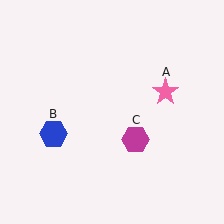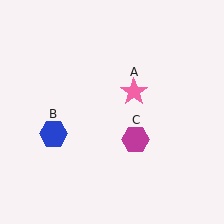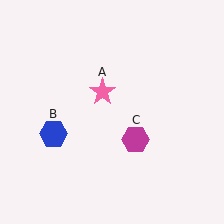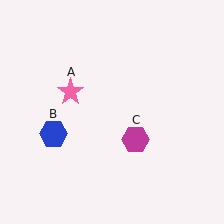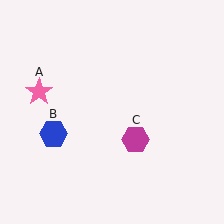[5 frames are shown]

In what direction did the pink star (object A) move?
The pink star (object A) moved left.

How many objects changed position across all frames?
1 object changed position: pink star (object A).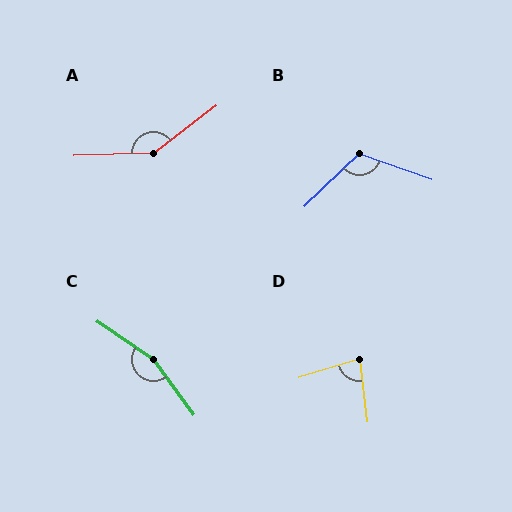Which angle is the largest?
C, at approximately 160 degrees.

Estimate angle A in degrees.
Approximately 145 degrees.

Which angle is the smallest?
D, at approximately 80 degrees.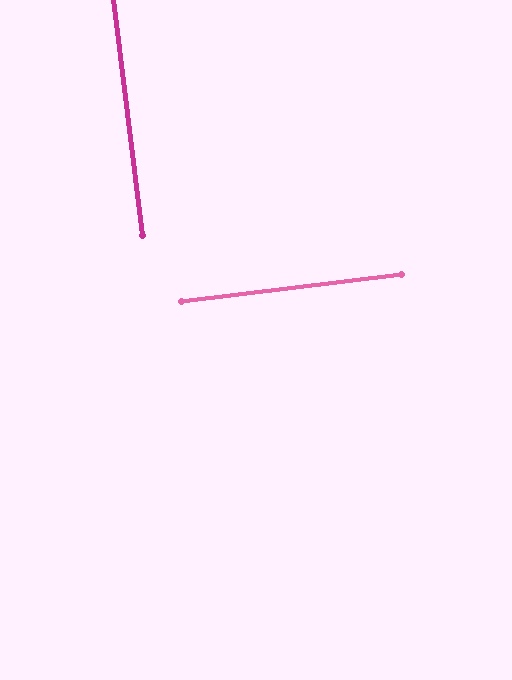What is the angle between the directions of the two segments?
Approximately 90 degrees.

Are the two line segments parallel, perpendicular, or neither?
Perpendicular — they meet at approximately 90°.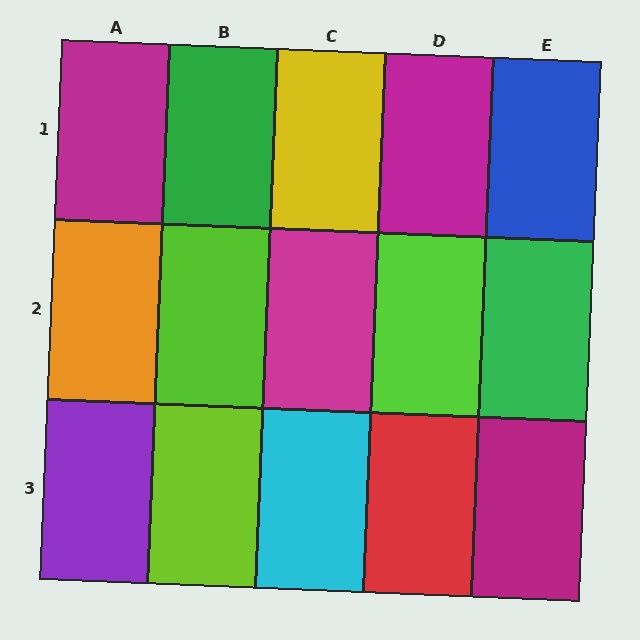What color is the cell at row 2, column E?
Green.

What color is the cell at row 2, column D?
Lime.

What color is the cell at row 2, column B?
Lime.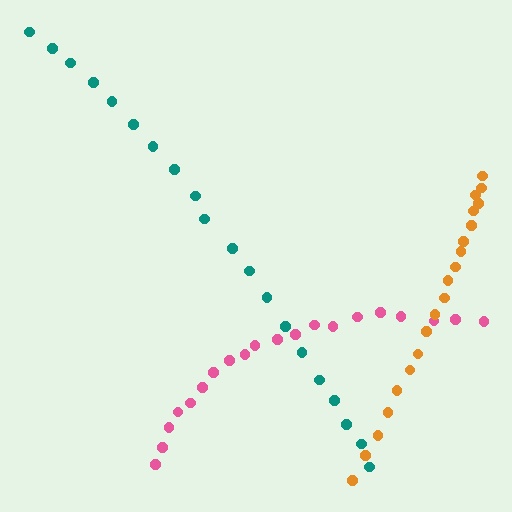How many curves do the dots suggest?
There are 3 distinct paths.